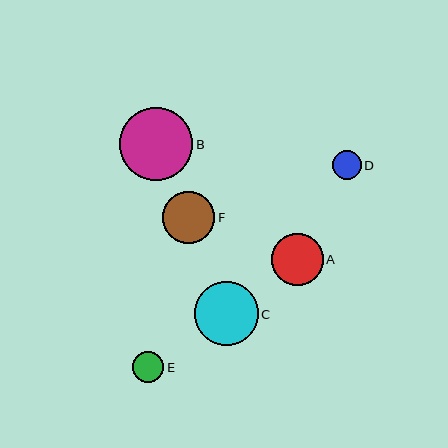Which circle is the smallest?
Circle D is the smallest with a size of approximately 29 pixels.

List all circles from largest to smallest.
From largest to smallest: B, C, F, A, E, D.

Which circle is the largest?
Circle B is the largest with a size of approximately 73 pixels.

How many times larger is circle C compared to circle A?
Circle C is approximately 1.2 times the size of circle A.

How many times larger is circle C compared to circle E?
Circle C is approximately 2.1 times the size of circle E.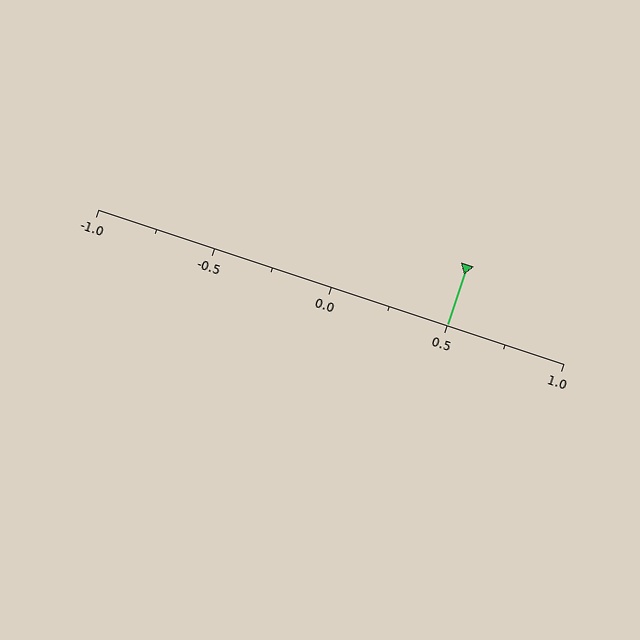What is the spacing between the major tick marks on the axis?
The major ticks are spaced 0.5 apart.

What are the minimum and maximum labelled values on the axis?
The axis runs from -1.0 to 1.0.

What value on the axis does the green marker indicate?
The marker indicates approximately 0.5.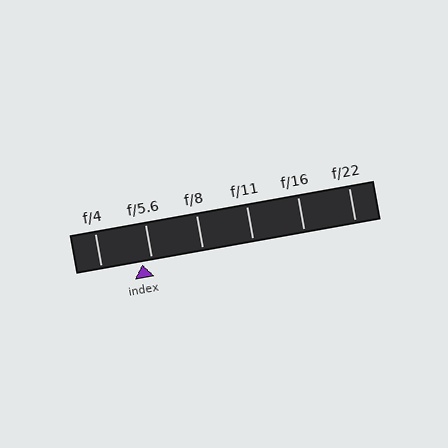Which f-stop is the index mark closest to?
The index mark is closest to f/5.6.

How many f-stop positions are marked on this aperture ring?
There are 6 f-stop positions marked.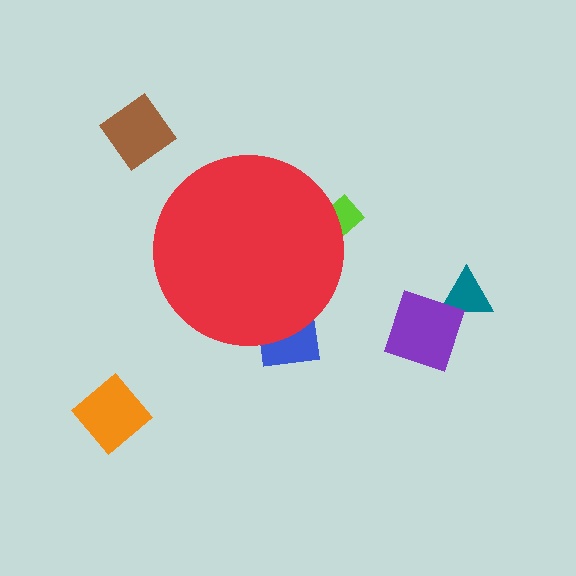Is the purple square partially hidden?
No, the purple square is fully visible.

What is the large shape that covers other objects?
A red circle.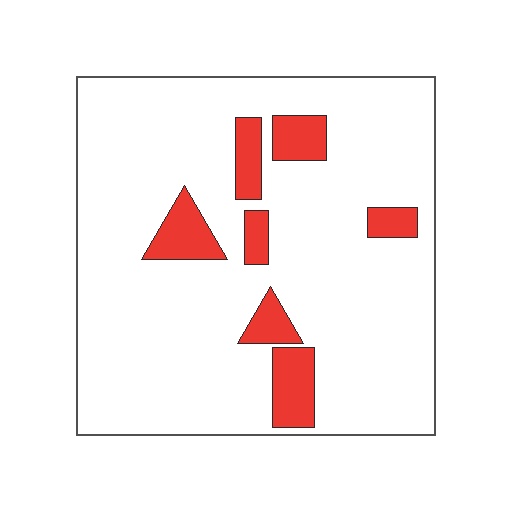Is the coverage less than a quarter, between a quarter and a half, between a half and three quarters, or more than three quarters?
Less than a quarter.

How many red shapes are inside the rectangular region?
7.